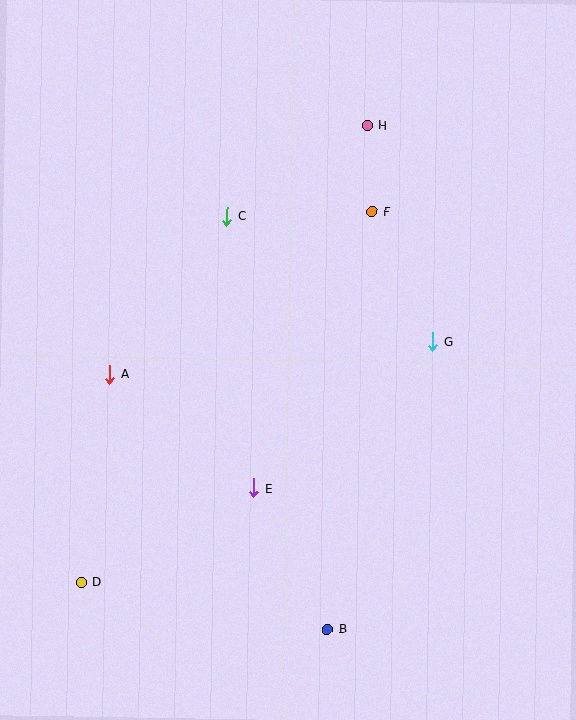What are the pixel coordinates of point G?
Point G is at (433, 342).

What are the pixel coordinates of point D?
Point D is at (81, 582).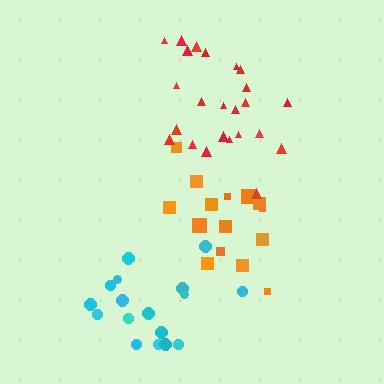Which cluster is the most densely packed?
Red.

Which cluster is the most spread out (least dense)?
Orange.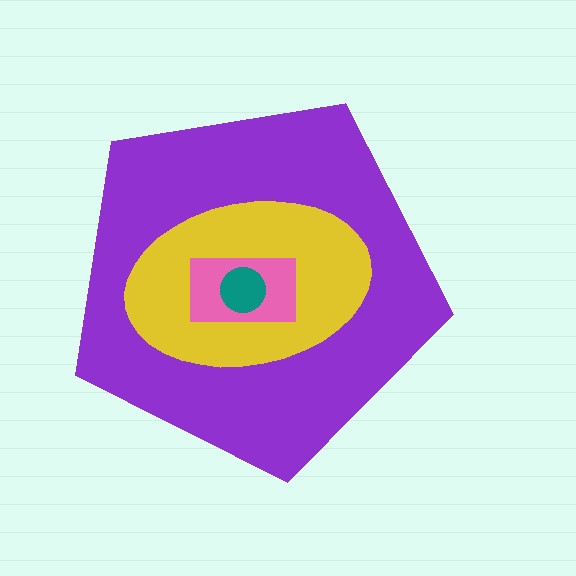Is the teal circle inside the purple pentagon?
Yes.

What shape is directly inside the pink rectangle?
The teal circle.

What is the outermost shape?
The purple pentagon.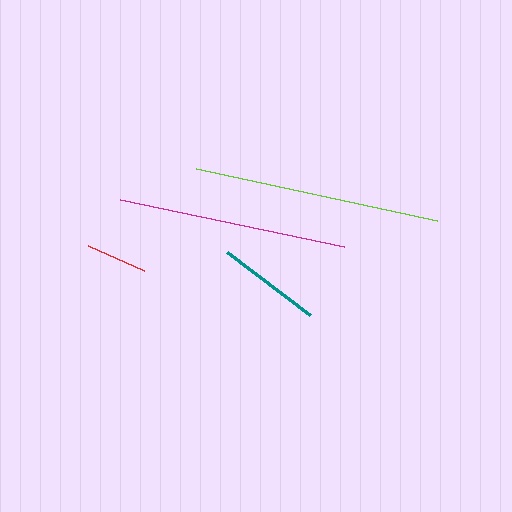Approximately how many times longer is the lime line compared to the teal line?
The lime line is approximately 2.4 times the length of the teal line.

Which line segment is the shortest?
The red line is the shortest at approximately 61 pixels.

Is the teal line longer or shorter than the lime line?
The lime line is longer than the teal line.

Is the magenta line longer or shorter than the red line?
The magenta line is longer than the red line.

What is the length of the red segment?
The red segment is approximately 61 pixels long.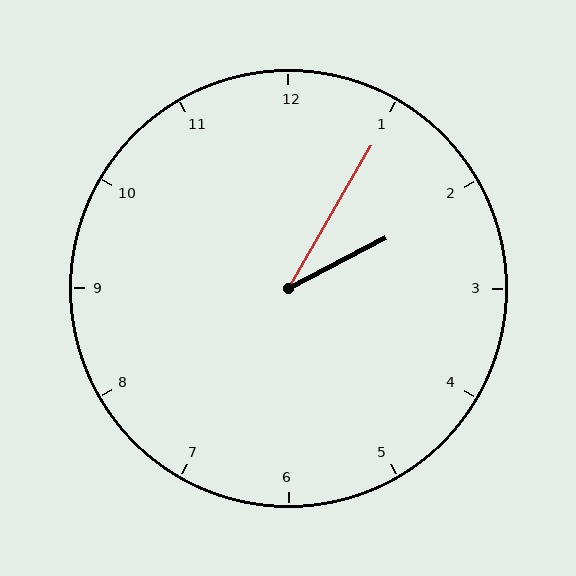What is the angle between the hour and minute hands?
Approximately 32 degrees.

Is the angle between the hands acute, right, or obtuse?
It is acute.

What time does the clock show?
2:05.